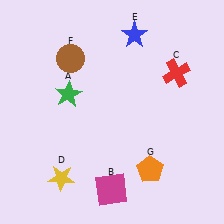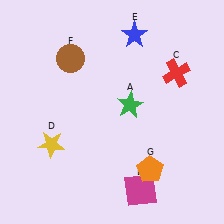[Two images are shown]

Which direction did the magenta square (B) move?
The magenta square (B) moved right.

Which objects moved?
The objects that moved are: the green star (A), the magenta square (B), the yellow star (D).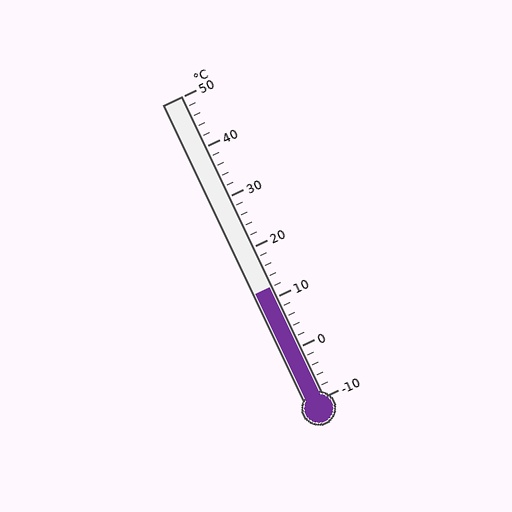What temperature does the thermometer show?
The thermometer shows approximately 12°C.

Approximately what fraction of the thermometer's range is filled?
The thermometer is filled to approximately 35% of its range.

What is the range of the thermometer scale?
The thermometer scale ranges from -10°C to 50°C.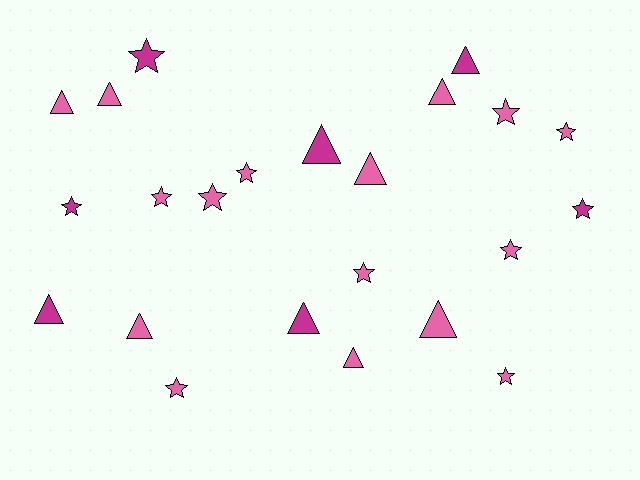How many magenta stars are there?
There are 3 magenta stars.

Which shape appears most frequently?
Star, with 12 objects.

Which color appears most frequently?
Pink, with 16 objects.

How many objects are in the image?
There are 23 objects.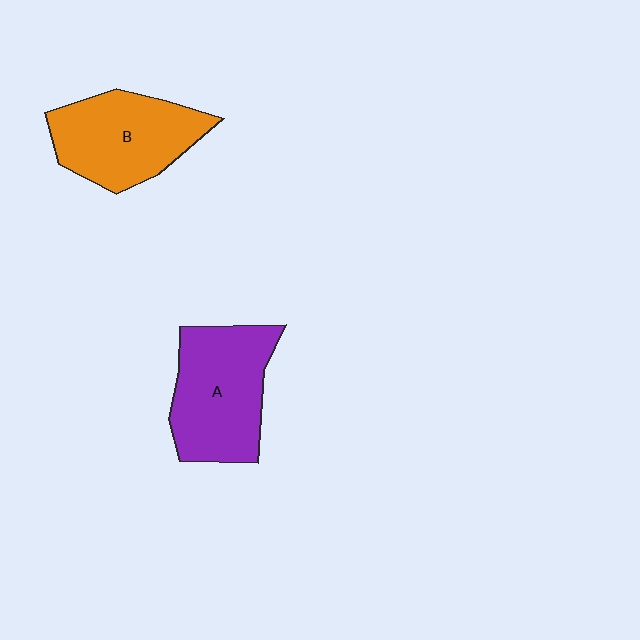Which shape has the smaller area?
Shape B (orange).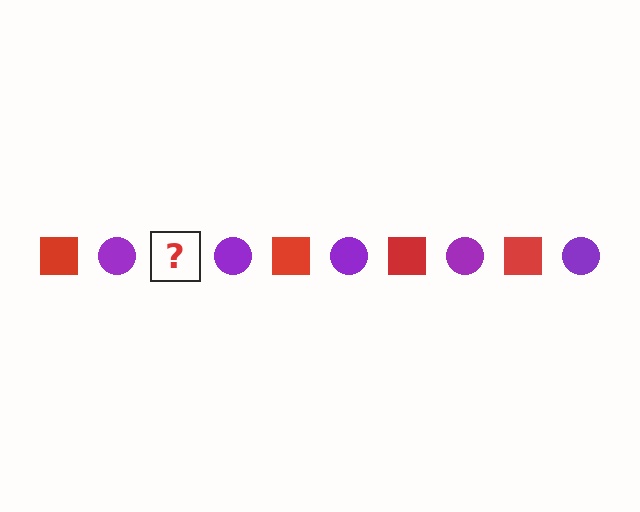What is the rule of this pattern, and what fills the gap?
The rule is that the pattern alternates between red square and purple circle. The gap should be filled with a red square.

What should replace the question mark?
The question mark should be replaced with a red square.